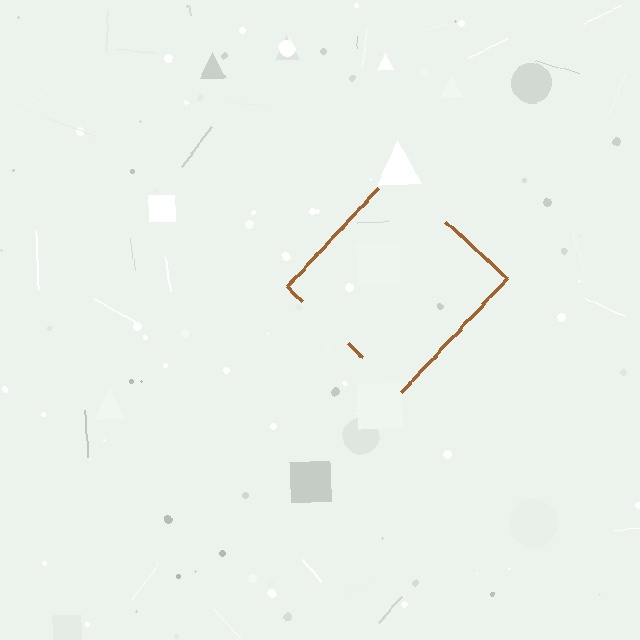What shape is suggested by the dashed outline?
The dashed outline suggests a diamond.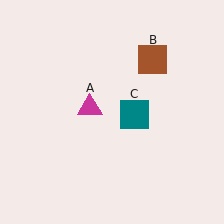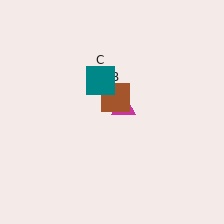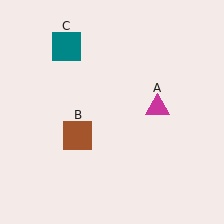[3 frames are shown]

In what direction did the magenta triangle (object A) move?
The magenta triangle (object A) moved right.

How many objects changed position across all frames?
3 objects changed position: magenta triangle (object A), brown square (object B), teal square (object C).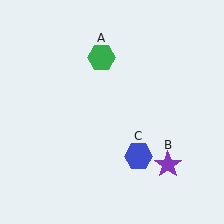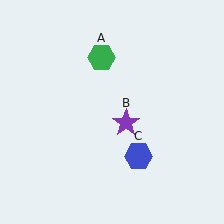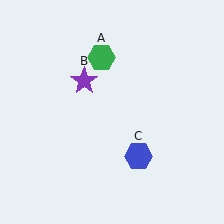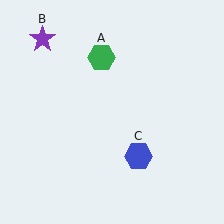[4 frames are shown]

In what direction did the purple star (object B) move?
The purple star (object B) moved up and to the left.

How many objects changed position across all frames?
1 object changed position: purple star (object B).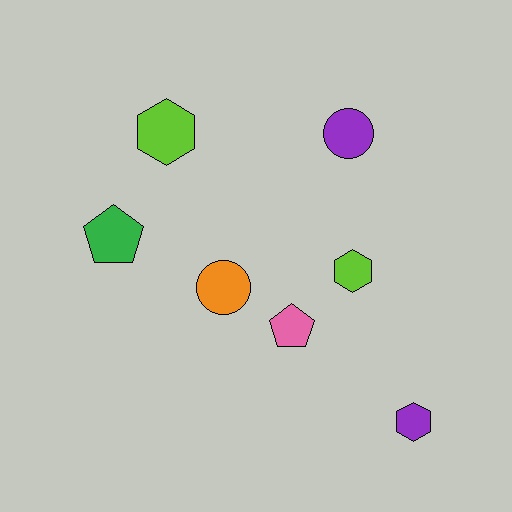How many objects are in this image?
There are 7 objects.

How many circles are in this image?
There are 2 circles.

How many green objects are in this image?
There is 1 green object.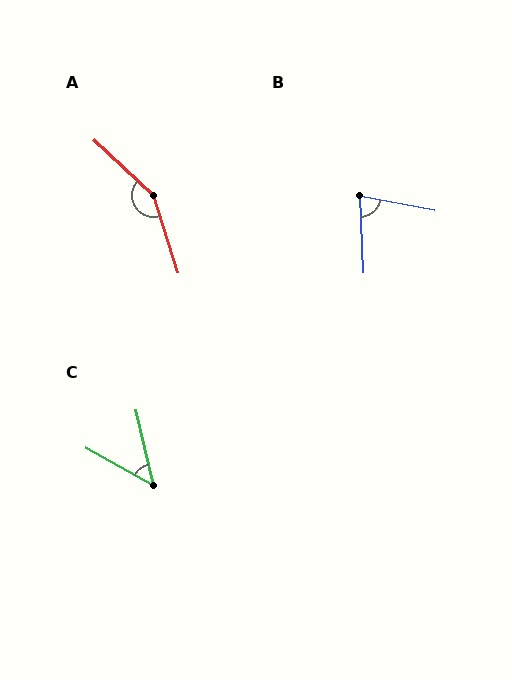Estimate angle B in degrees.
Approximately 77 degrees.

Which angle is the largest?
A, at approximately 151 degrees.